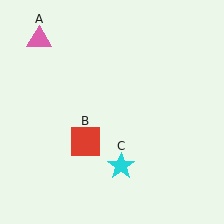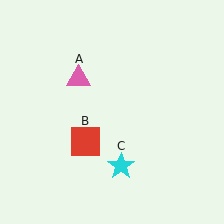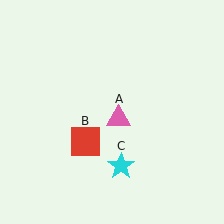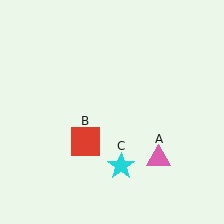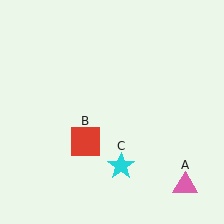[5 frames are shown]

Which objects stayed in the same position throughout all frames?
Red square (object B) and cyan star (object C) remained stationary.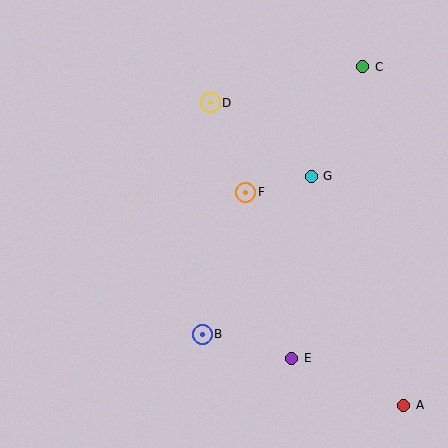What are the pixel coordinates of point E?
Point E is at (292, 358).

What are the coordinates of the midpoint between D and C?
The midpoint between D and C is at (286, 85).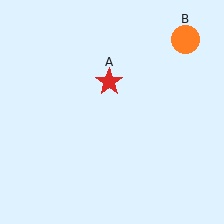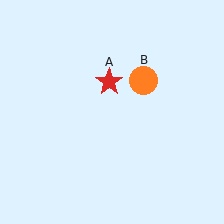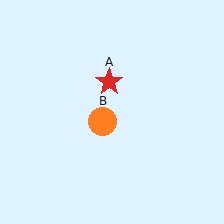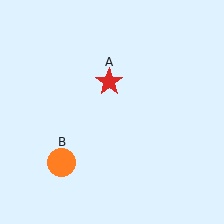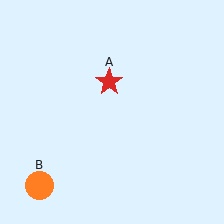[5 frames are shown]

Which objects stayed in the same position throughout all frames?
Red star (object A) remained stationary.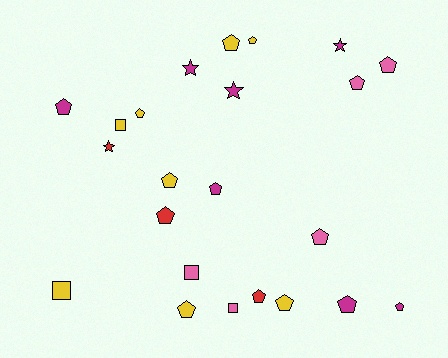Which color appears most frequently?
Yellow, with 8 objects.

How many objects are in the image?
There are 23 objects.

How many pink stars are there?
There are no pink stars.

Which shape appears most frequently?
Pentagon, with 15 objects.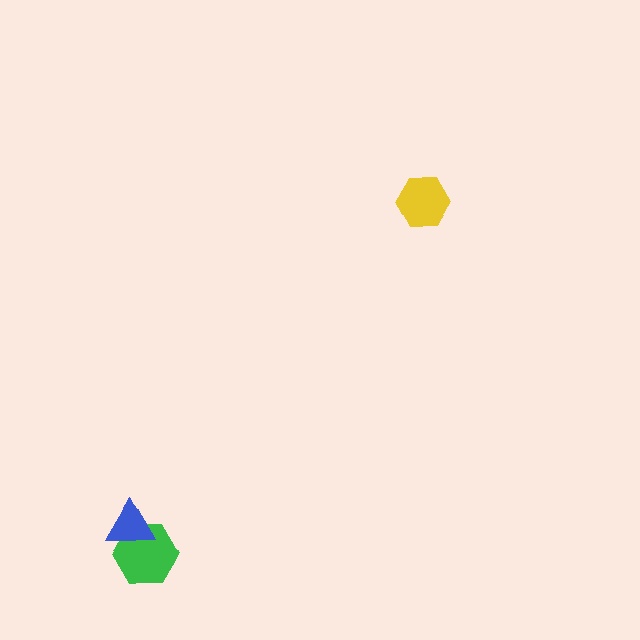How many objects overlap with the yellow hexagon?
0 objects overlap with the yellow hexagon.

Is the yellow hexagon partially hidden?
No, no other shape covers it.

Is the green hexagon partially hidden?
Yes, it is partially covered by another shape.